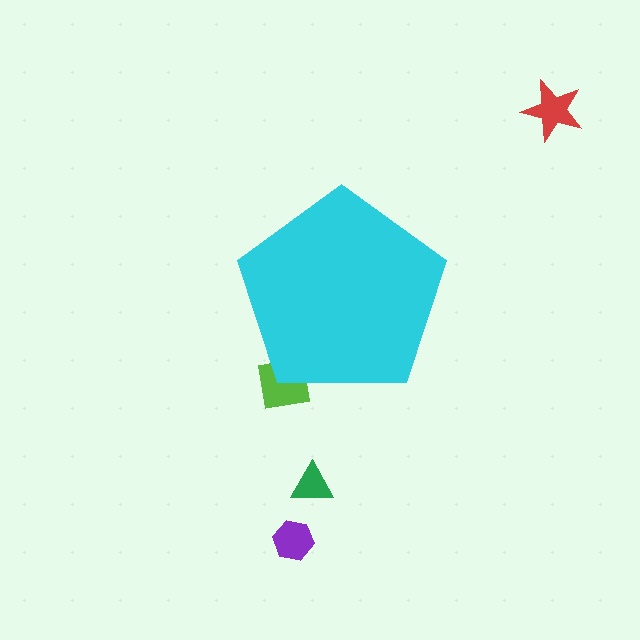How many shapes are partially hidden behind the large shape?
1 shape is partially hidden.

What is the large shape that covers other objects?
A cyan pentagon.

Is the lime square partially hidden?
Yes, the lime square is partially hidden behind the cyan pentagon.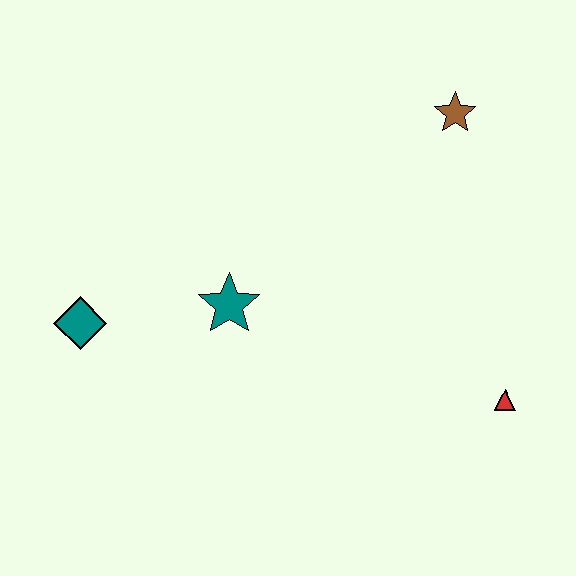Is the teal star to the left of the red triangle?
Yes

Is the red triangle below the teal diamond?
Yes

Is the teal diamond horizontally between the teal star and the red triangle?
No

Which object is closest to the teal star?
The teal diamond is closest to the teal star.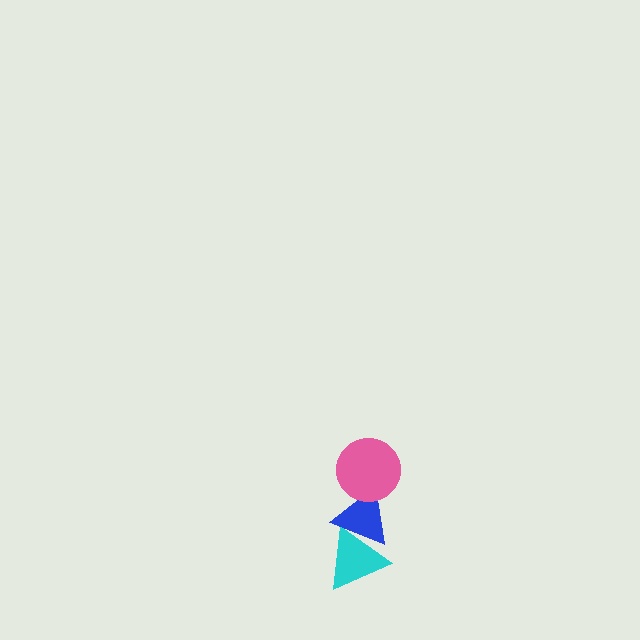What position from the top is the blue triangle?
The blue triangle is 2nd from the top.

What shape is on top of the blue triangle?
The pink circle is on top of the blue triangle.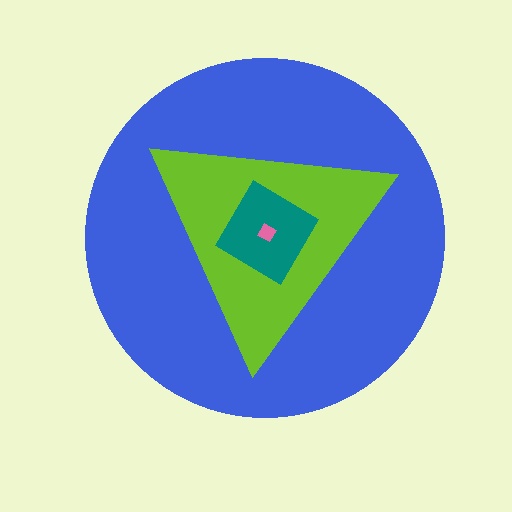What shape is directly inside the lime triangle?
The teal diamond.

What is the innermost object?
The pink diamond.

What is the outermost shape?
The blue circle.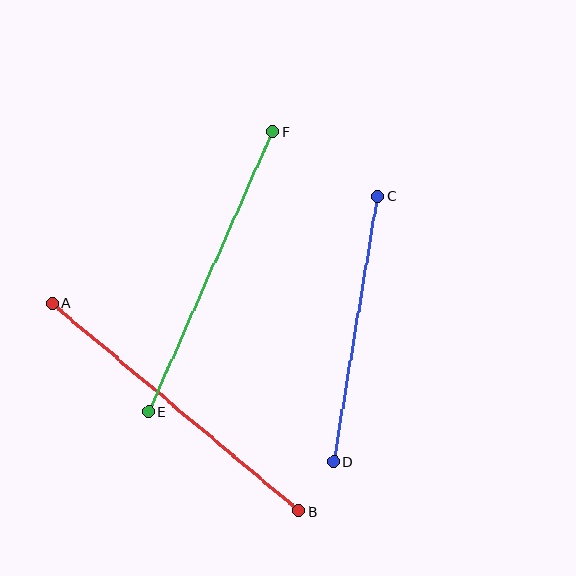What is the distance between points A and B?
The distance is approximately 323 pixels.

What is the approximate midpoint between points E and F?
The midpoint is at approximately (211, 272) pixels.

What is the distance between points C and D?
The distance is approximately 269 pixels.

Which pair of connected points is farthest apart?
Points A and B are farthest apart.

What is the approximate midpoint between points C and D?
The midpoint is at approximately (356, 329) pixels.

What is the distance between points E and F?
The distance is approximately 307 pixels.